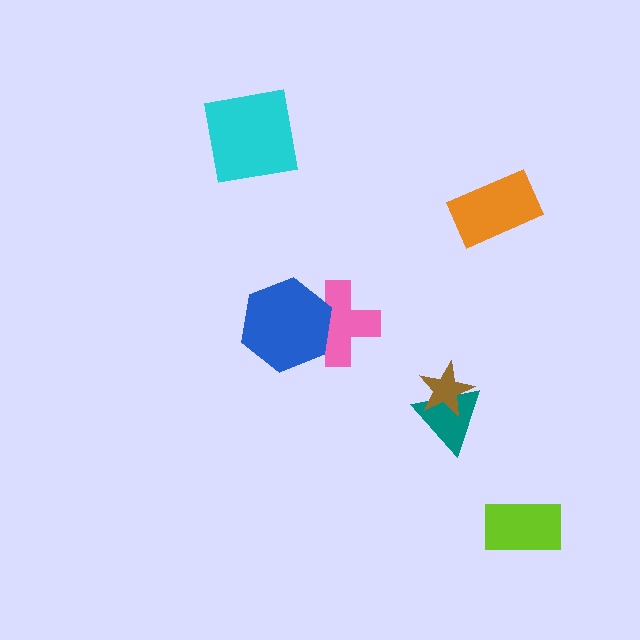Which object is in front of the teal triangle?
The brown star is in front of the teal triangle.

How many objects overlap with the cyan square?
0 objects overlap with the cyan square.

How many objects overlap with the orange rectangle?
0 objects overlap with the orange rectangle.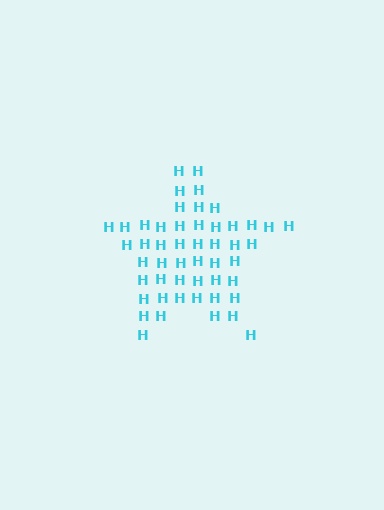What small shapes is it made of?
It is made of small letter H's.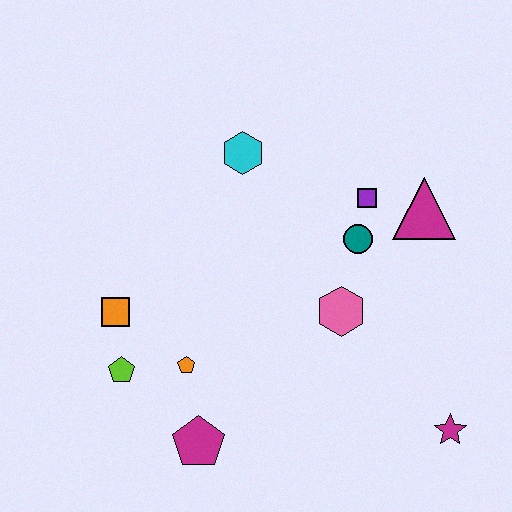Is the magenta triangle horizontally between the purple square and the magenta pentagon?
No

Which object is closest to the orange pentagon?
The lime pentagon is closest to the orange pentagon.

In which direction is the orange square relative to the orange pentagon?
The orange square is to the left of the orange pentagon.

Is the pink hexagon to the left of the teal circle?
Yes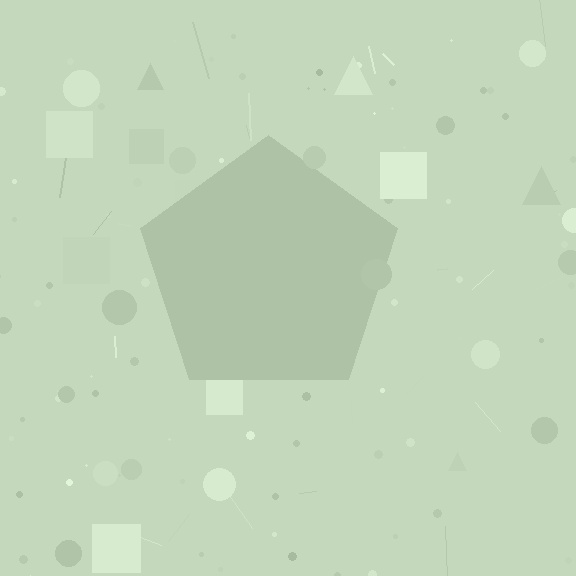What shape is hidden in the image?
A pentagon is hidden in the image.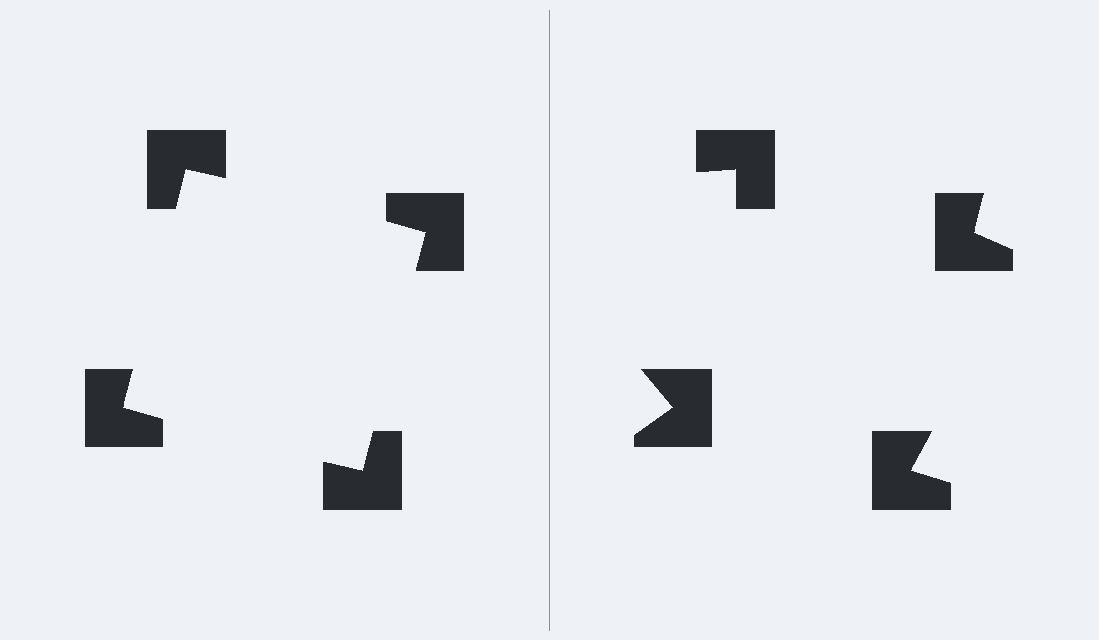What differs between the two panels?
The notched squares are positioned identically on both sides; only the wedge orientations differ. On the left they align to a square; on the right they are misaligned.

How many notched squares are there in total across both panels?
8 — 4 on each side.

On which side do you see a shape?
An illusory square appears on the left side. On the right side the wedge cuts are rotated, so no coherent shape forms.